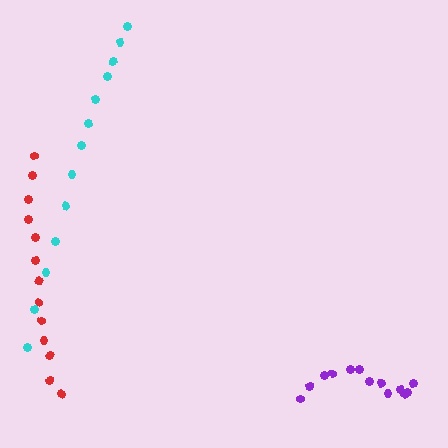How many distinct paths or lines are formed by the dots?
There are 3 distinct paths.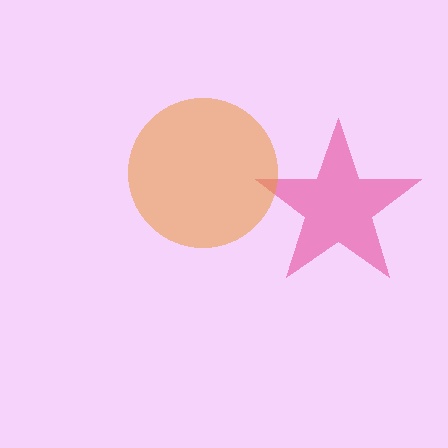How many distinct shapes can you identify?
There are 2 distinct shapes: a pink star, an orange circle.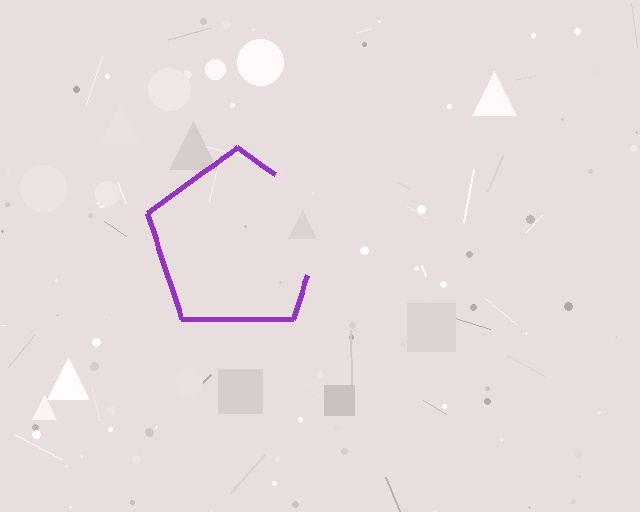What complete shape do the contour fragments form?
The contour fragments form a pentagon.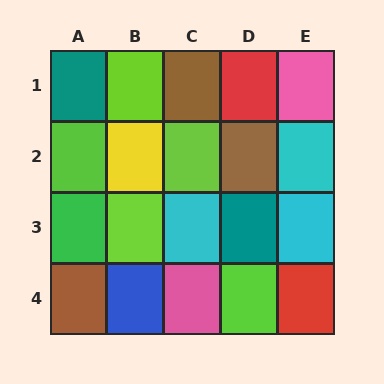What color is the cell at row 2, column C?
Lime.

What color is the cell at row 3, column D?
Teal.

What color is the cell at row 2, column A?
Lime.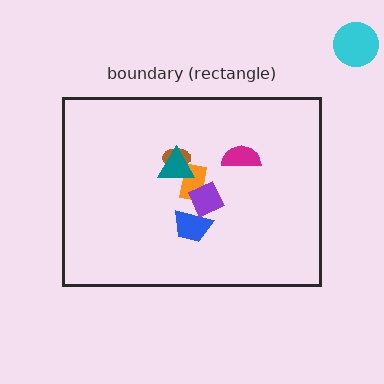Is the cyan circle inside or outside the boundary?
Outside.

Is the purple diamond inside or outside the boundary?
Inside.